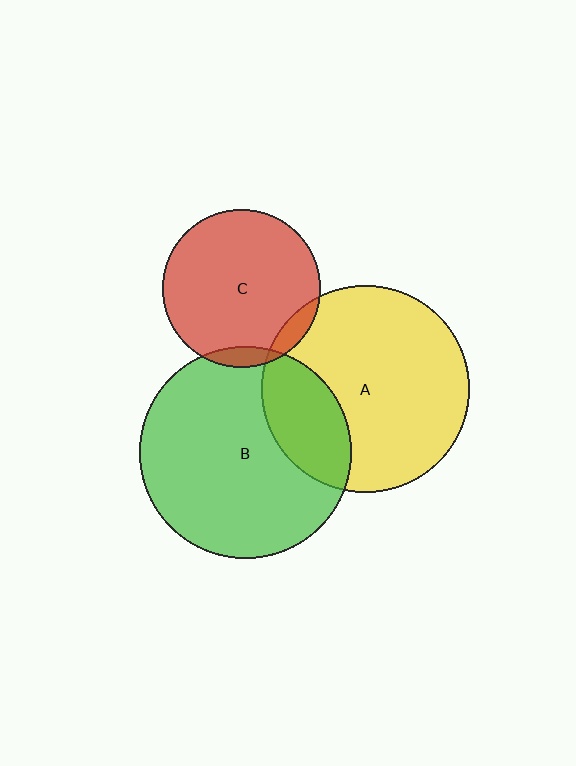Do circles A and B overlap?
Yes.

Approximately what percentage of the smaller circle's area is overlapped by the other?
Approximately 25%.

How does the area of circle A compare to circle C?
Approximately 1.7 times.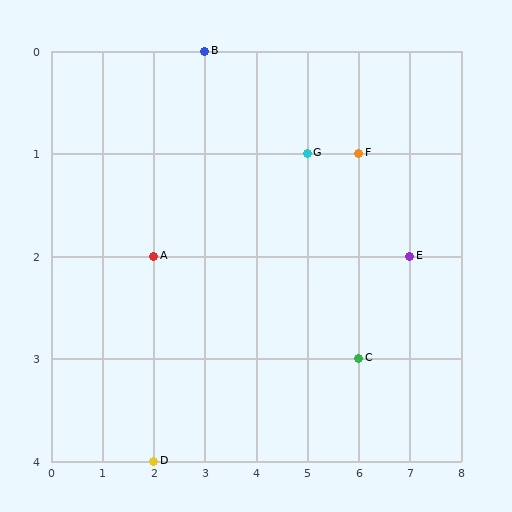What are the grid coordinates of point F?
Point F is at grid coordinates (6, 1).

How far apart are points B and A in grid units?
Points B and A are 1 column and 2 rows apart (about 2.2 grid units diagonally).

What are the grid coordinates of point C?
Point C is at grid coordinates (6, 3).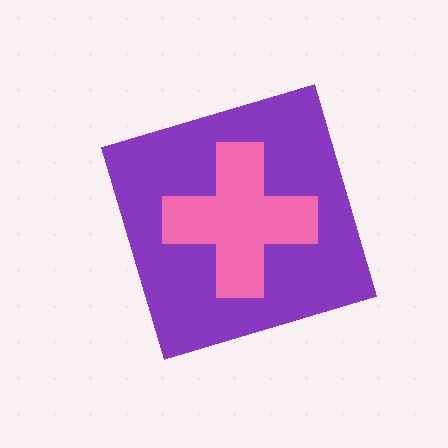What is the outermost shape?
The purple diamond.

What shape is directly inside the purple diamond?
The pink cross.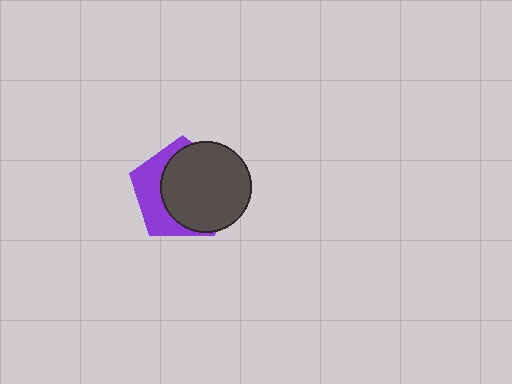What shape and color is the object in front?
The object in front is a dark gray circle.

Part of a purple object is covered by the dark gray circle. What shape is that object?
It is a pentagon.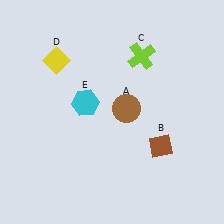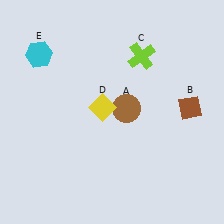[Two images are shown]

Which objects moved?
The objects that moved are: the brown diamond (B), the yellow diamond (D), the cyan hexagon (E).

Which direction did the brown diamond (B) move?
The brown diamond (B) moved up.